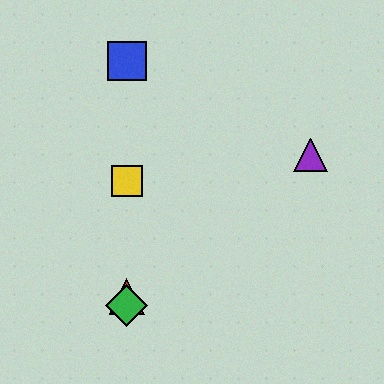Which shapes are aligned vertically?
The red triangle, the blue square, the green diamond, the yellow square are aligned vertically.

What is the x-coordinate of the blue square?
The blue square is at x≈127.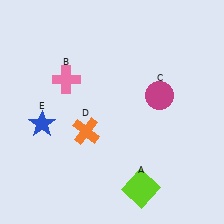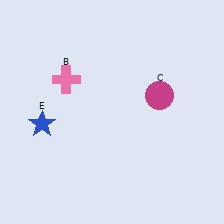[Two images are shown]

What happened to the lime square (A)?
The lime square (A) was removed in Image 2. It was in the bottom-right area of Image 1.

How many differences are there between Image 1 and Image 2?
There are 2 differences between the two images.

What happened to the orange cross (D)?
The orange cross (D) was removed in Image 2. It was in the bottom-left area of Image 1.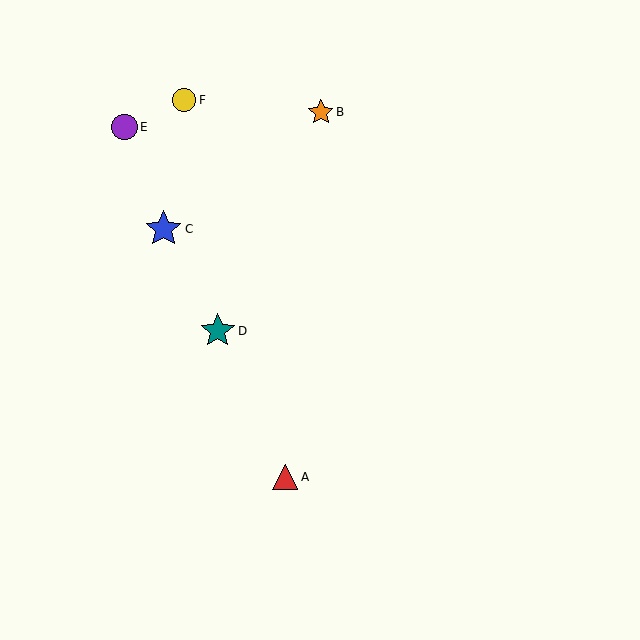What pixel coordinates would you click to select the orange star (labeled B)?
Click at (321, 112) to select the orange star B.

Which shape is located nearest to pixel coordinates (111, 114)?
The purple circle (labeled E) at (124, 127) is nearest to that location.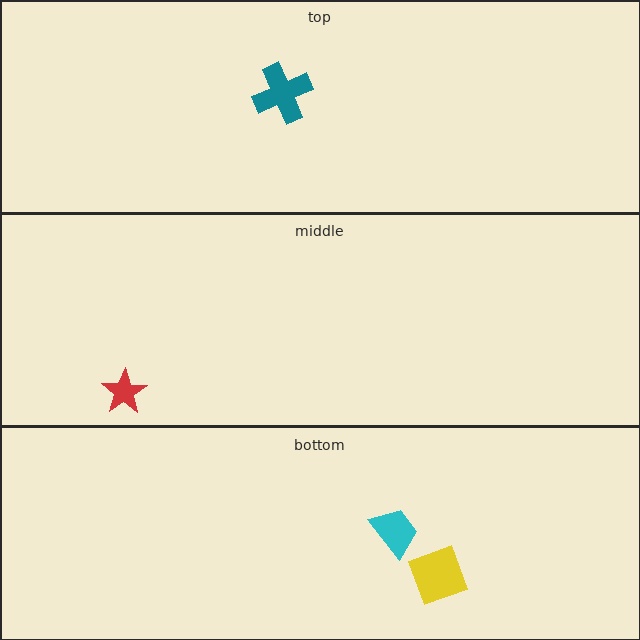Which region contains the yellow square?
The bottom region.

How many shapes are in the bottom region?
2.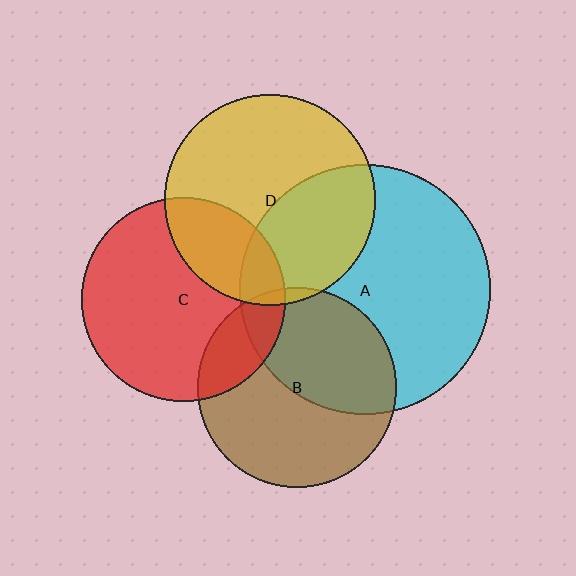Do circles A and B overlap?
Yes.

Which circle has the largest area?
Circle A (cyan).